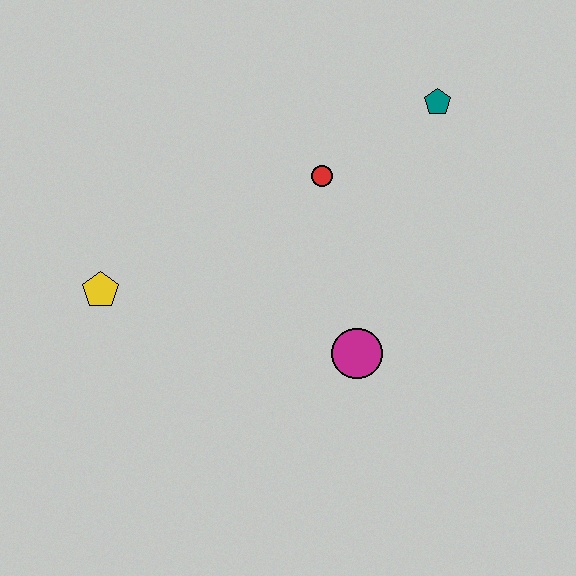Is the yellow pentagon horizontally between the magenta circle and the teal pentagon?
No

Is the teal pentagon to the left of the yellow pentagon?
No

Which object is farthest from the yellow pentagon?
The teal pentagon is farthest from the yellow pentagon.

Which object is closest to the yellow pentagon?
The red circle is closest to the yellow pentagon.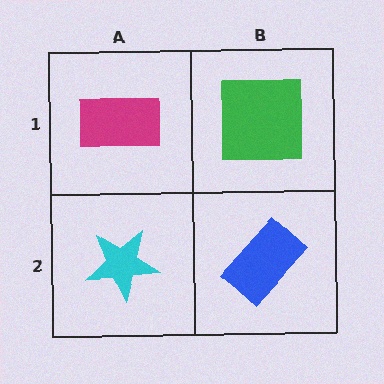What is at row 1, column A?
A magenta rectangle.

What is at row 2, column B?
A blue rectangle.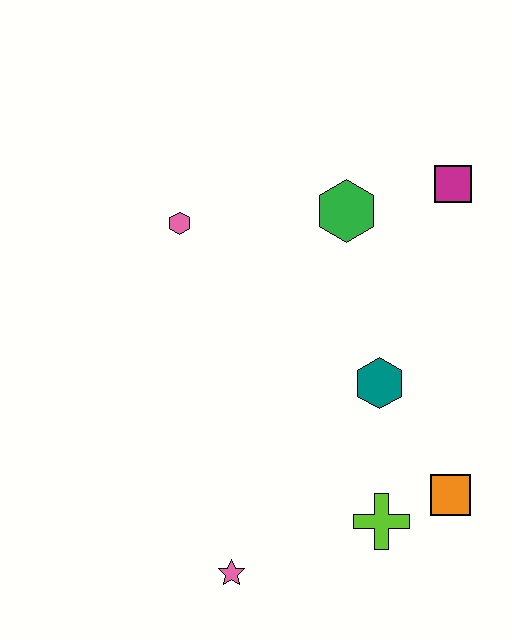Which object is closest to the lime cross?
The orange square is closest to the lime cross.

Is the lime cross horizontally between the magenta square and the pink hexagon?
Yes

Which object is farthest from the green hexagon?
The pink star is farthest from the green hexagon.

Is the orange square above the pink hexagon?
No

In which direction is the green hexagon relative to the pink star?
The green hexagon is above the pink star.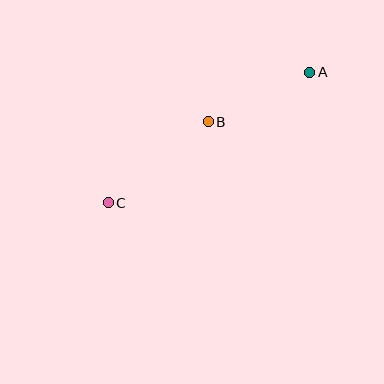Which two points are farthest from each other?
Points A and C are farthest from each other.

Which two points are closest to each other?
Points A and B are closest to each other.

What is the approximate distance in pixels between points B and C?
The distance between B and C is approximately 129 pixels.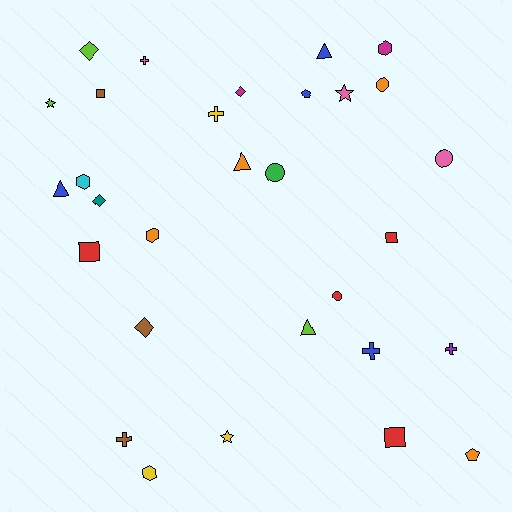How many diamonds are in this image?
There are 4 diamonds.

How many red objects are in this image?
There are 4 red objects.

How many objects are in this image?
There are 30 objects.